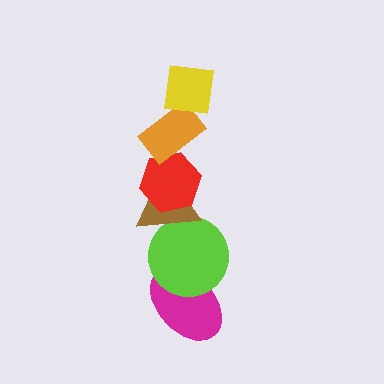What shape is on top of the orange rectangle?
The yellow square is on top of the orange rectangle.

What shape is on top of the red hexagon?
The orange rectangle is on top of the red hexagon.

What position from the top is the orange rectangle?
The orange rectangle is 2nd from the top.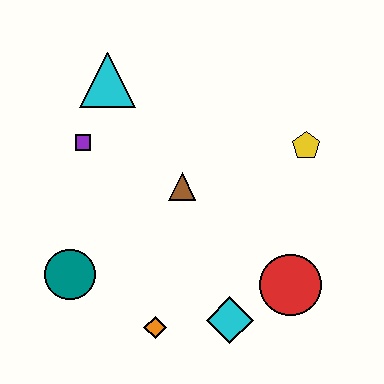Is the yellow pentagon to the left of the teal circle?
No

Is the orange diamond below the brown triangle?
Yes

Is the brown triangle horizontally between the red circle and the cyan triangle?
Yes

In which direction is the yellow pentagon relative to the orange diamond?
The yellow pentagon is above the orange diamond.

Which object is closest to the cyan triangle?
The purple square is closest to the cyan triangle.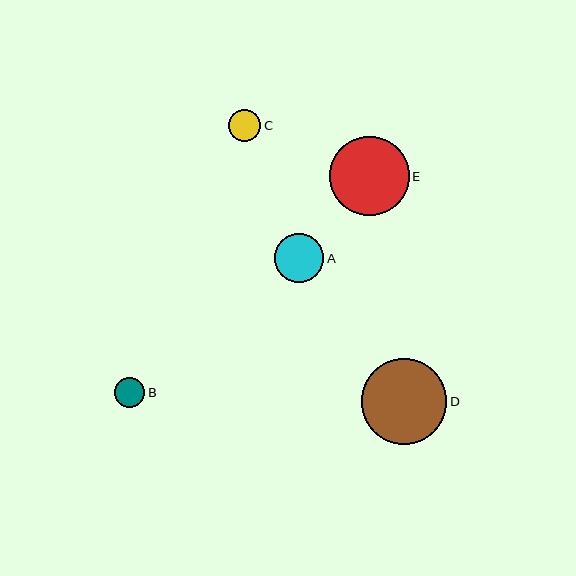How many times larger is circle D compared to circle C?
Circle D is approximately 2.7 times the size of circle C.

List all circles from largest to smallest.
From largest to smallest: D, E, A, C, B.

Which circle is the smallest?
Circle B is the smallest with a size of approximately 30 pixels.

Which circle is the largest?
Circle D is the largest with a size of approximately 86 pixels.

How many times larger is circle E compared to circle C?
Circle E is approximately 2.5 times the size of circle C.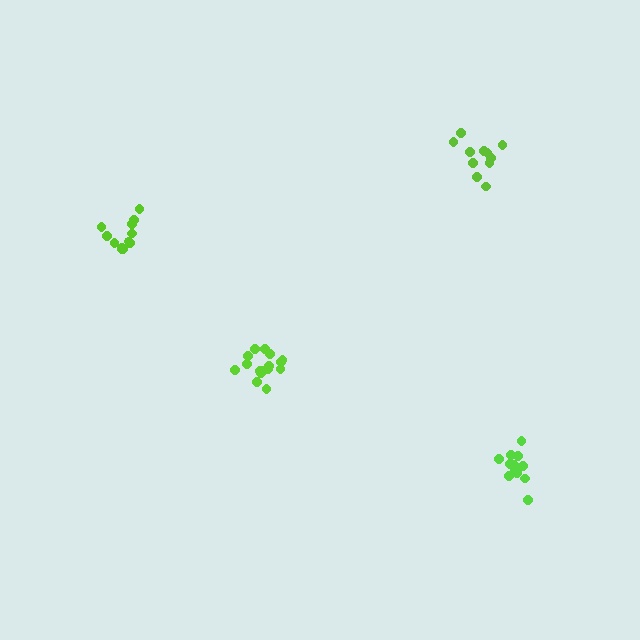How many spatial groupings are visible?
There are 4 spatial groupings.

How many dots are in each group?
Group 1: 16 dots, Group 2: 12 dots, Group 3: 12 dots, Group 4: 11 dots (51 total).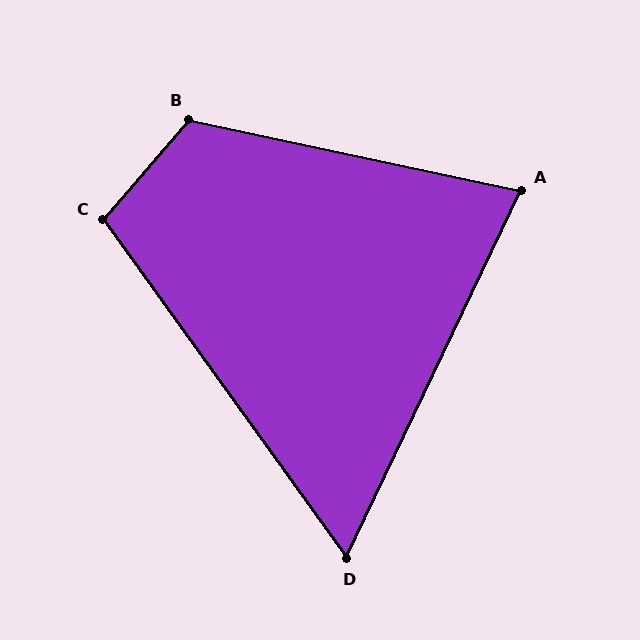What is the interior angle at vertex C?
Approximately 103 degrees (obtuse).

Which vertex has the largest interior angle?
B, at approximately 119 degrees.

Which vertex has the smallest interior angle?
D, at approximately 61 degrees.